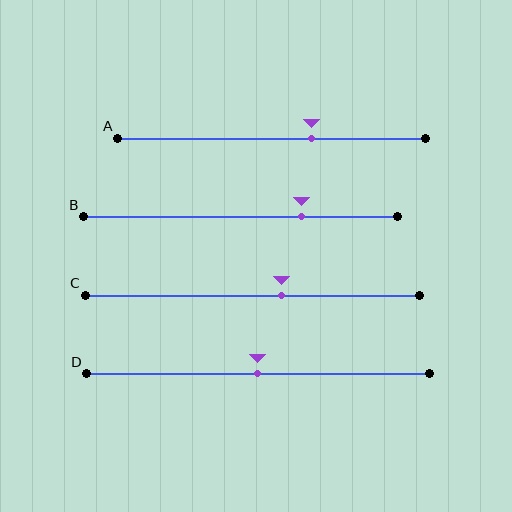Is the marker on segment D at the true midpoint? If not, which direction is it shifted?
Yes, the marker on segment D is at the true midpoint.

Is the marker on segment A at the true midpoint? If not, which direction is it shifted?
No, the marker on segment A is shifted to the right by about 13% of the segment length.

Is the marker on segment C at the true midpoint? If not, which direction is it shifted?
No, the marker on segment C is shifted to the right by about 9% of the segment length.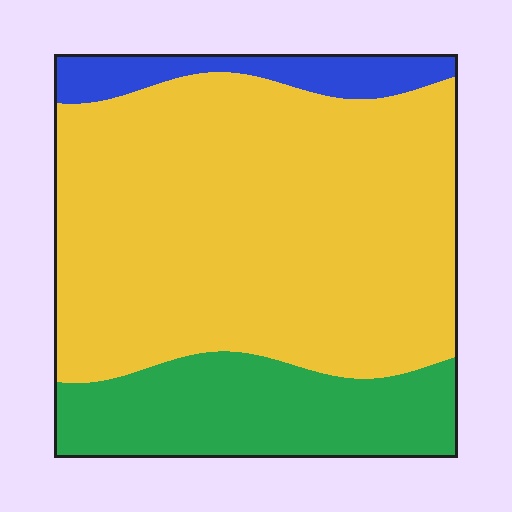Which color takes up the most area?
Yellow, at roughly 70%.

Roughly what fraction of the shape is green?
Green takes up about one fifth (1/5) of the shape.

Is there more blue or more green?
Green.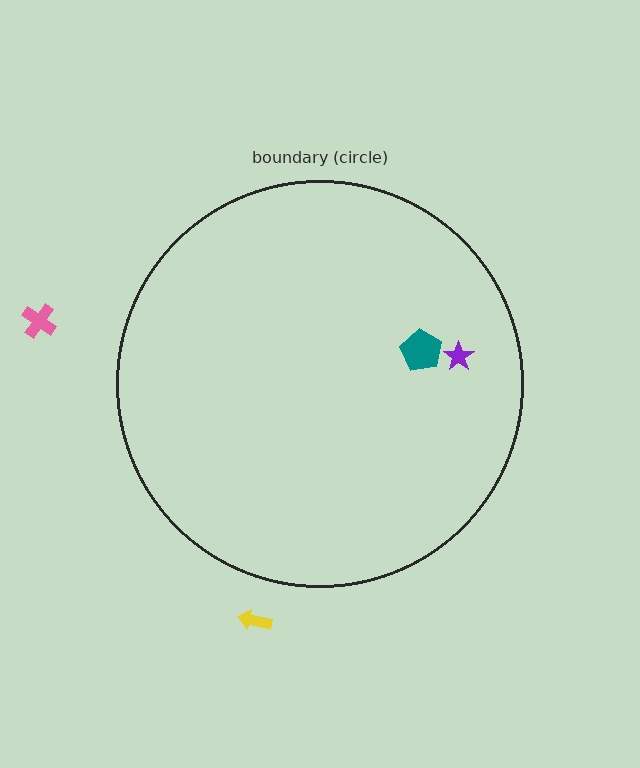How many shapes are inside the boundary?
2 inside, 2 outside.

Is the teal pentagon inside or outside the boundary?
Inside.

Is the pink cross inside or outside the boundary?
Outside.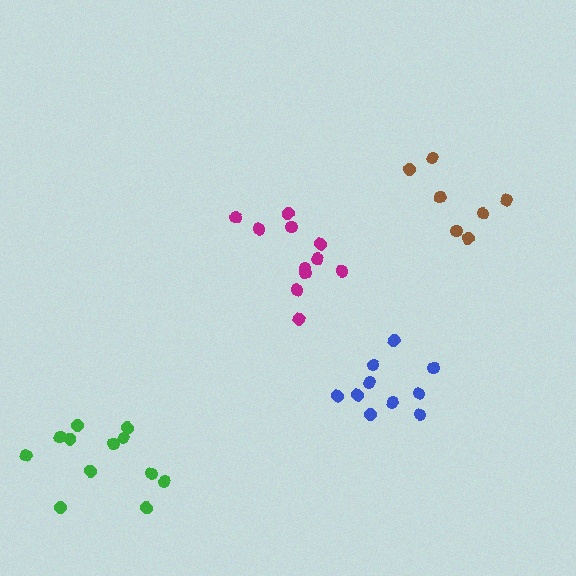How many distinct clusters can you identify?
There are 4 distinct clusters.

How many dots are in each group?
Group 1: 11 dots, Group 2: 10 dots, Group 3: 12 dots, Group 4: 7 dots (40 total).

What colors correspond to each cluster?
The clusters are colored: magenta, blue, green, brown.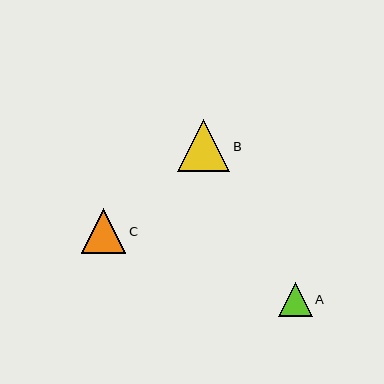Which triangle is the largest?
Triangle B is the largest with a size of approximately 52 pixels.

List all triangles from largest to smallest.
From largest to smallest: B, C, A.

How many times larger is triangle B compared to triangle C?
Triangle B is approximately 1.2 times the size of triangle C.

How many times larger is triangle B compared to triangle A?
Triangle B is approximately 1.5 times the size of triangle A.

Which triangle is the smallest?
Triangle A is the smallest with a size of approximately 34 pixels.